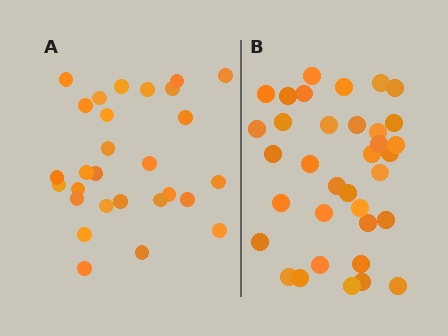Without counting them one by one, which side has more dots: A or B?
Region B (the right region) has more dots.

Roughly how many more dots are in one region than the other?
Region B has roughly 8 or so more dots than region A.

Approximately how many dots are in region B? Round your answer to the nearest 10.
About 40 dots. (The exact count is 35, which rounds to 40.)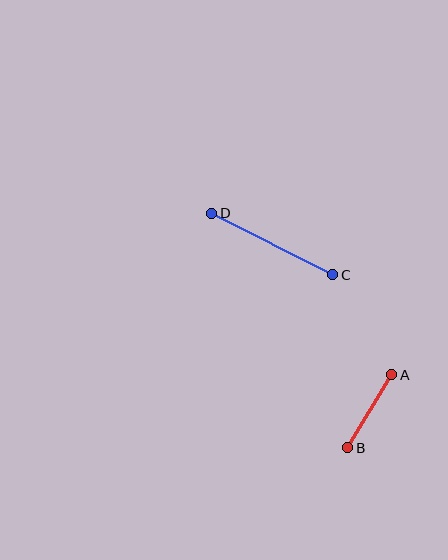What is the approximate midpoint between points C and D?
The midpoint is at approximately (272, 244) pixels.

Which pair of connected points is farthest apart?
Points C and D are farthest apart.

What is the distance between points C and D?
The distance is approximately 136 pixels.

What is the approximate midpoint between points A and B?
The midpoint is at approximately (370, 411) pixels.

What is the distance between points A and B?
The distance is approximately 85 pixels.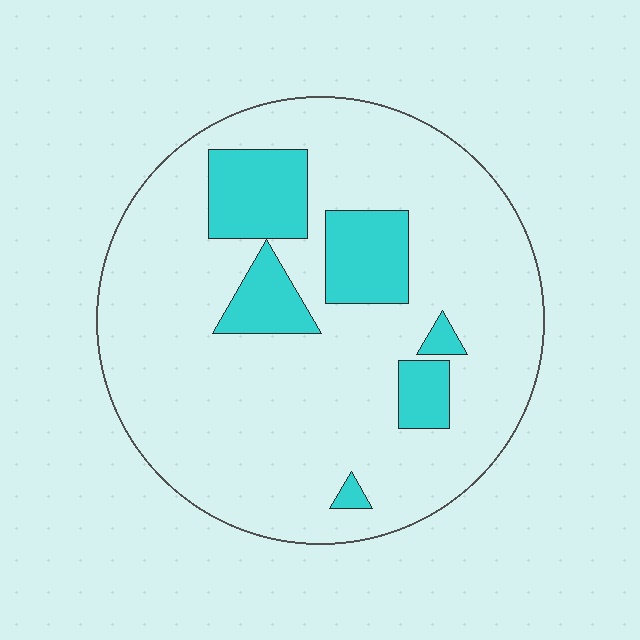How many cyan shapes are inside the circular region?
6.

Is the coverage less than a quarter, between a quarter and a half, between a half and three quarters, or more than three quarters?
Less than a quarter.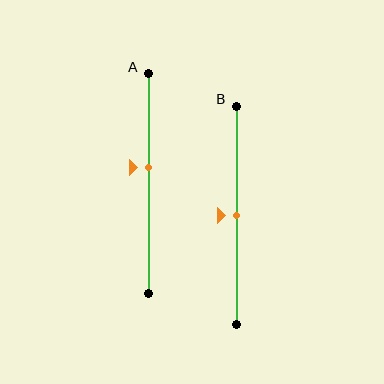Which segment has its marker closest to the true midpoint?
Segment B has its marker closest to the true midpoint.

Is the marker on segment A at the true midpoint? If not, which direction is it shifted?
No, the marker on segment A is shifted upward by about 8% of the segment length.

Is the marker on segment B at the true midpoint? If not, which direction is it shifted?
Yes, the marker on segment B is at the true midpoint.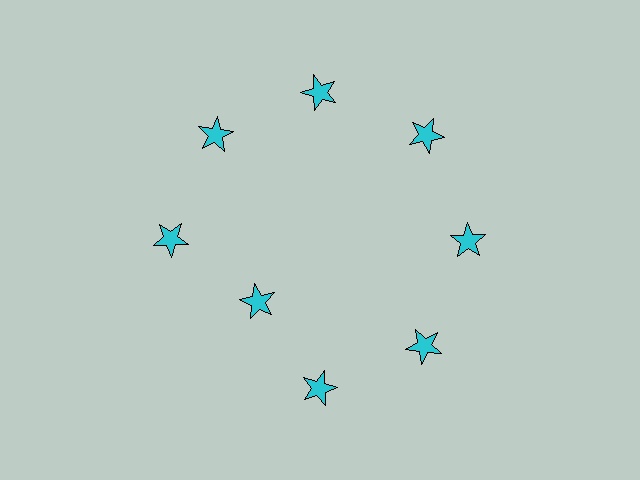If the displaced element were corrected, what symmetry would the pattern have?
It would have 8-fold rotational symmetry — the pattern would map onto itself every 45 degrees.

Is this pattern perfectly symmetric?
No. The 8 cyan stars are arranged in a ring, but one element near the 8 o'clock position is pulled inward toward the center, breaking the 8-fold rotational symmetry.